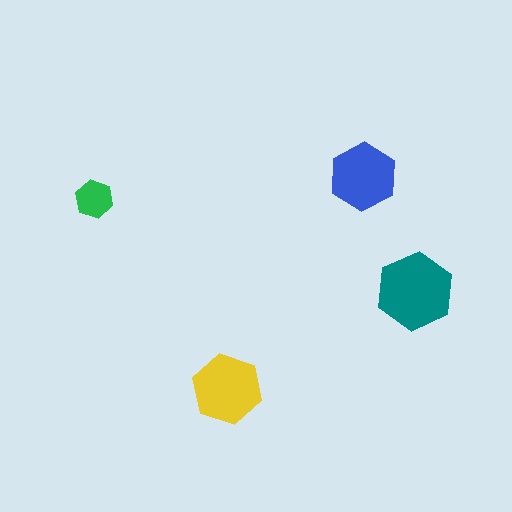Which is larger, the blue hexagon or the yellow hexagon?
The yellow one.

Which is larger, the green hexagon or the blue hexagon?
The blue one.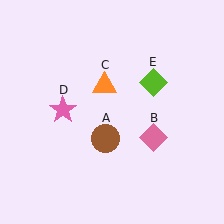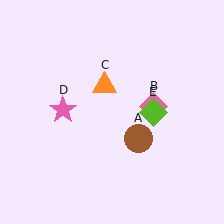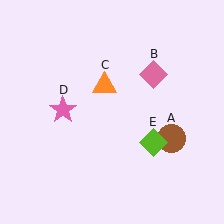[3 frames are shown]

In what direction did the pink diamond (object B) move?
The pink diamond (object B) moved up.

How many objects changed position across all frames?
3 objects changed position: brown circle (object A), pink diamond (object B), lime diamond (object E).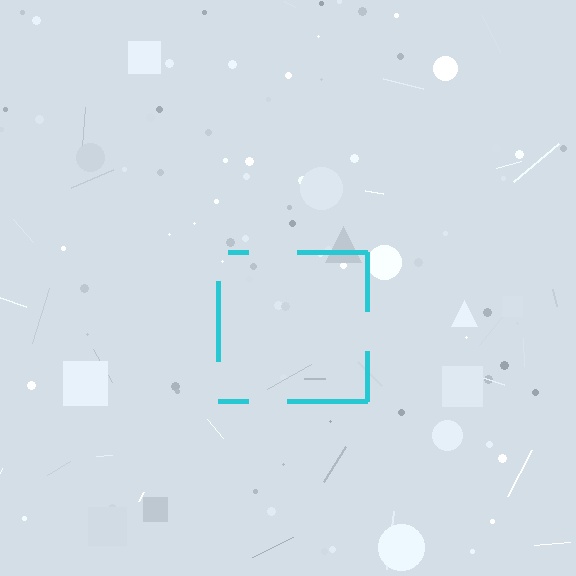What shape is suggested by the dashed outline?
The dashed outline suggests a square.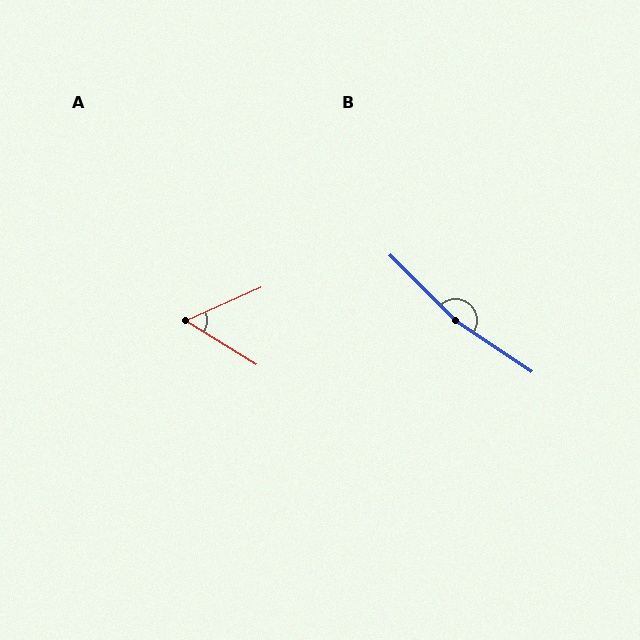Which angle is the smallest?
A, at approximately 56 degrees.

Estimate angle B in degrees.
Approximately 169 degrees.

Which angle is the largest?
B, at approximately 169 degrees.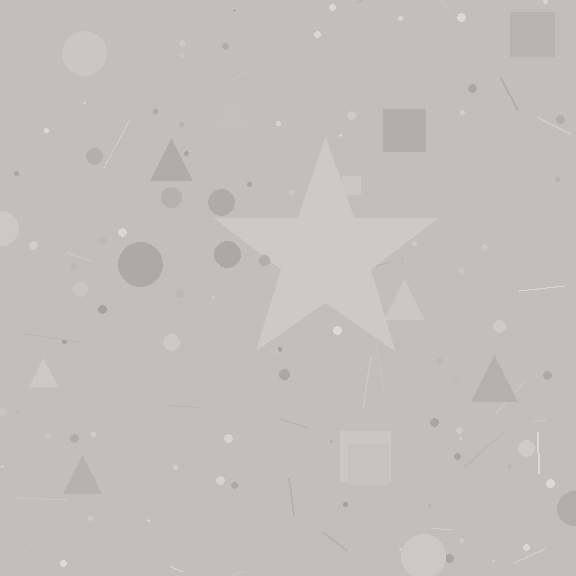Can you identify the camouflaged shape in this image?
The camouflaged shape is a star.